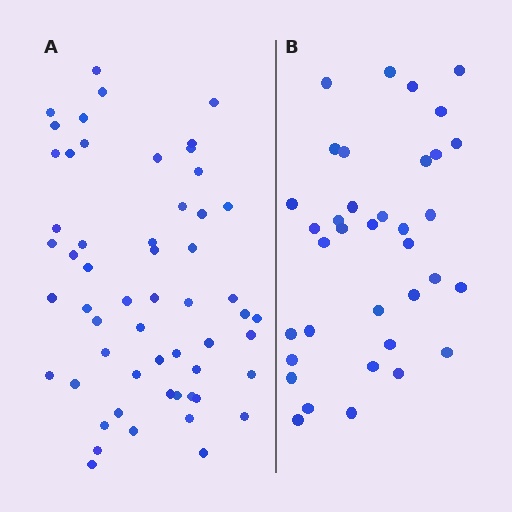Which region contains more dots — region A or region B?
Region A (the left region) has more dots.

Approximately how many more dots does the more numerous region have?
Region A has approximately 20 more dots than region B.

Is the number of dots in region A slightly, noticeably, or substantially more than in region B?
Region A has substantially more. The ratio is roughly 1.6 to 1.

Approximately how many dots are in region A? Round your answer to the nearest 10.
About 60 dots. (The exact count is 56, which rounds to 60.)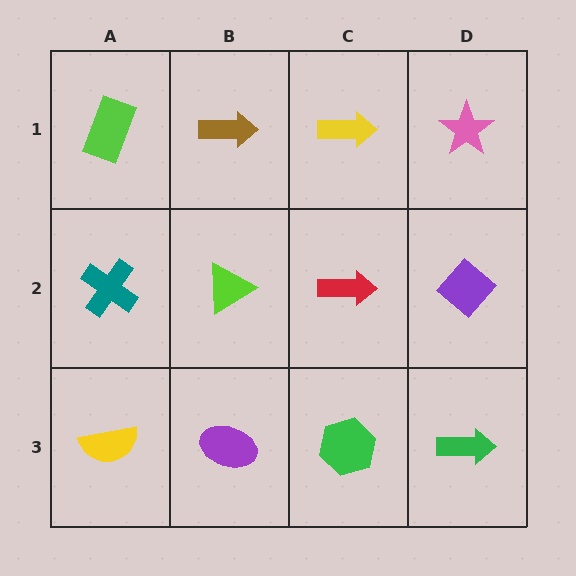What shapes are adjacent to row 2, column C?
A yellow arrow (row 1, column C), a green hexagon (row 3, column C), a lime triangle (row 2, column B), a purple diamond (row 2, column D).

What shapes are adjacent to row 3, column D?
A purple diamond (row 2, column D), a green hexagon (row 3, column C).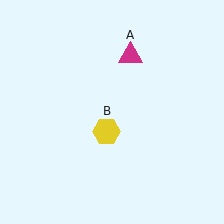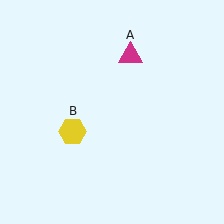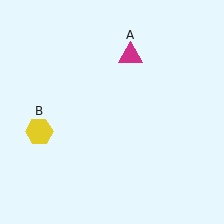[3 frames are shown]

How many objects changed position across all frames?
1 object changed position: yellow hexagon (object B).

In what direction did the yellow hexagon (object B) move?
The yellow hexagon (object B) moved left.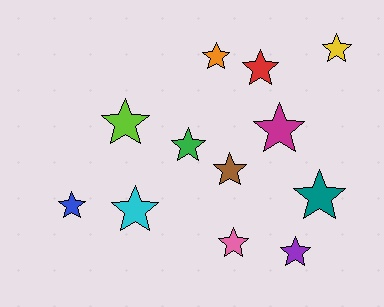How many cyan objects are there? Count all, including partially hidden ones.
There is 1 cyan object.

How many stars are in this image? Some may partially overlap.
There are 12 stars.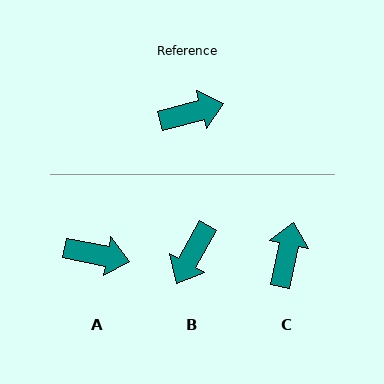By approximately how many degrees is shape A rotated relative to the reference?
Approximately 27 degrees clockwise.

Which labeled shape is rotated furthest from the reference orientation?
B, about 134 degrees away.